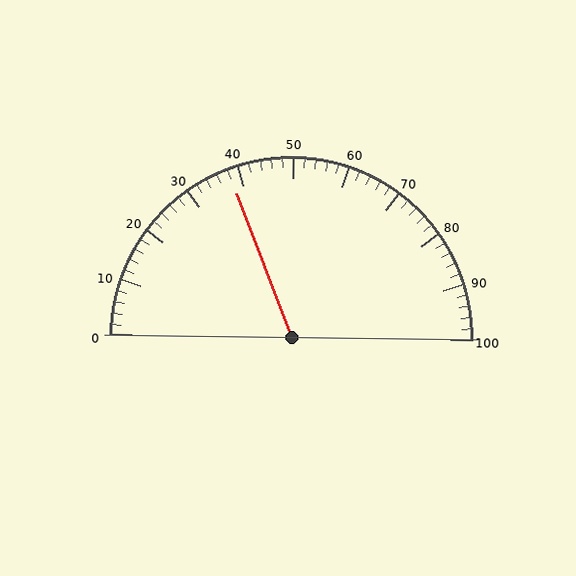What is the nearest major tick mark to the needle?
The nearest major tick mark is 40.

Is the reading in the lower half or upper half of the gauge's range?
The reading is in the lower half of the range (0 to 100).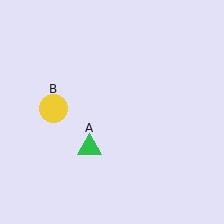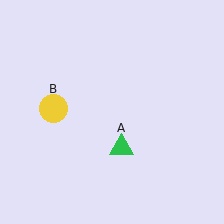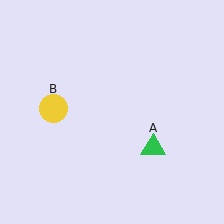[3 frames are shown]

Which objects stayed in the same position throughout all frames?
Yellow circle (object B) remained stationary.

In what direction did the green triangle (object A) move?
The green triangle (object A) moved right.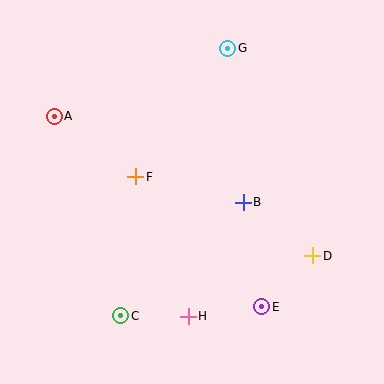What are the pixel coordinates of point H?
Point H is at (188, 316).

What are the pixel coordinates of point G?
Point G is at (228, 48).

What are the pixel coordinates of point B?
Point B is at (243, 202).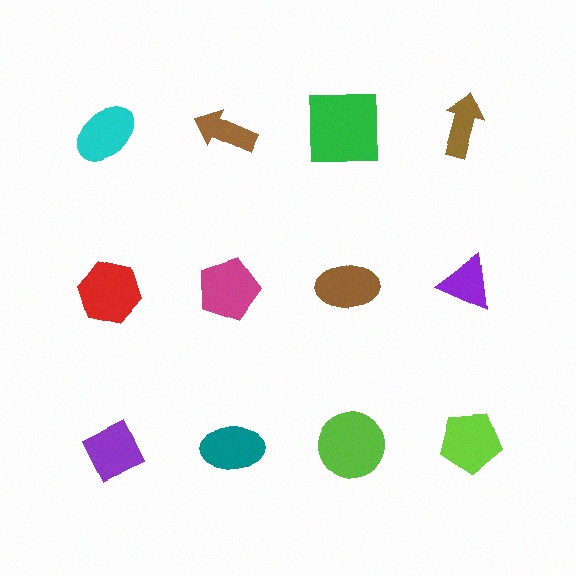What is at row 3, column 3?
A lime circle.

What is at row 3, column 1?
A purple diamond.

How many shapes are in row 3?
4 shapes.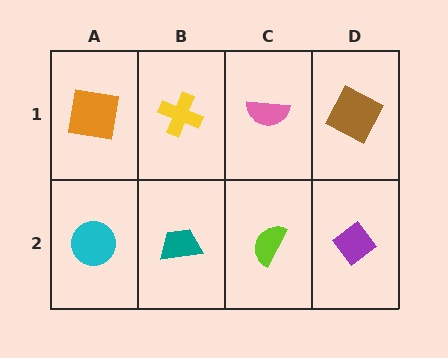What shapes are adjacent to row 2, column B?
A yellow cross (row 1, column B), a cyan circle (row 2, column A), a lime semicircle (row 2, column C).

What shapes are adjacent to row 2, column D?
A brown square (row 1, column D), a lime semicircle (row 2, column C).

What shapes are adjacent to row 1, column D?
A purple diamond (row 2, column D), a pink semicircle (row 1, column C).